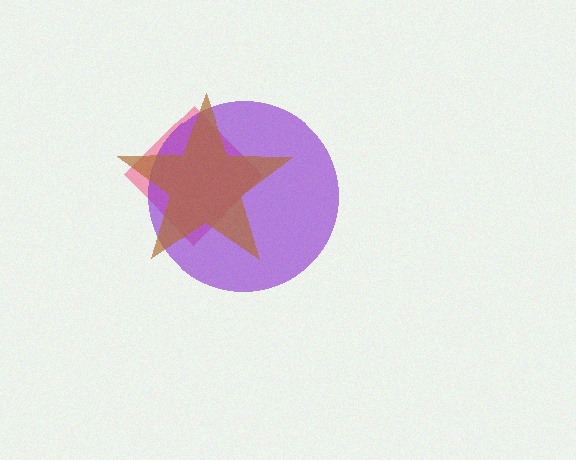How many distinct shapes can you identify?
There are 3 distinct shapes: a pink diamond, a purple circle, a brown star.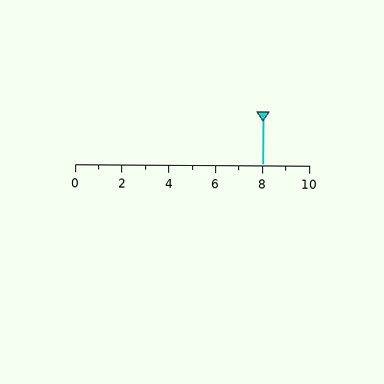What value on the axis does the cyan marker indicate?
The marker indicates approximately 8.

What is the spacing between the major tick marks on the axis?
The major ticks are spaced 2 apart.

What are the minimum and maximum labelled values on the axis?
The axis runs from 0 to 10.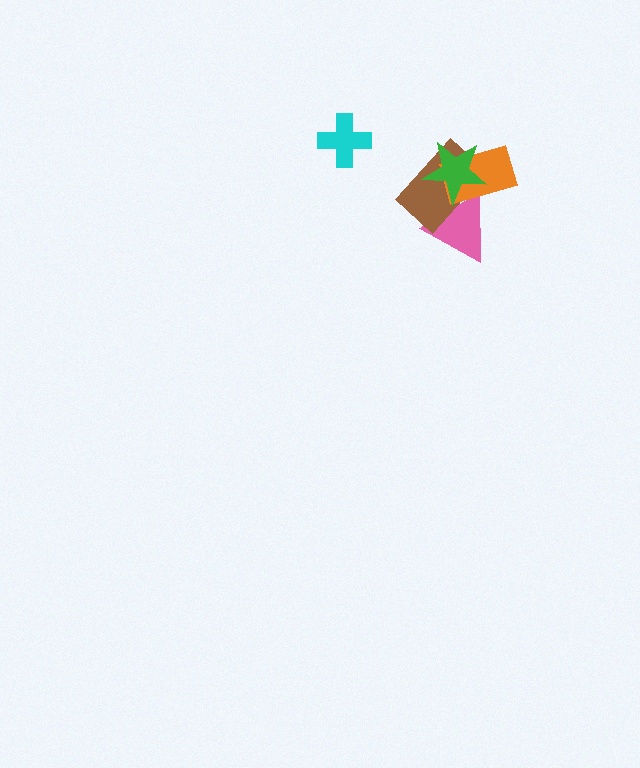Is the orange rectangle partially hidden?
Yes, it is partially covered by another shape.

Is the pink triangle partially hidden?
Yes, it is partially covered by another shape.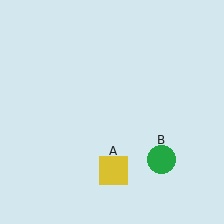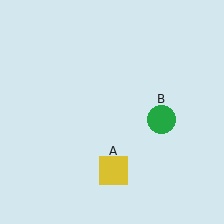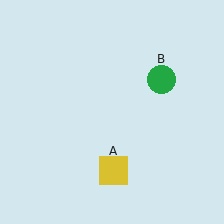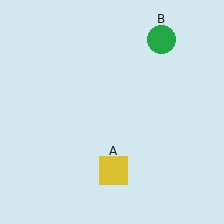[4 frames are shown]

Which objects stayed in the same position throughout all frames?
Yellow square (object A) remained stationary.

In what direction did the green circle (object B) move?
The green circle (object B) moved up.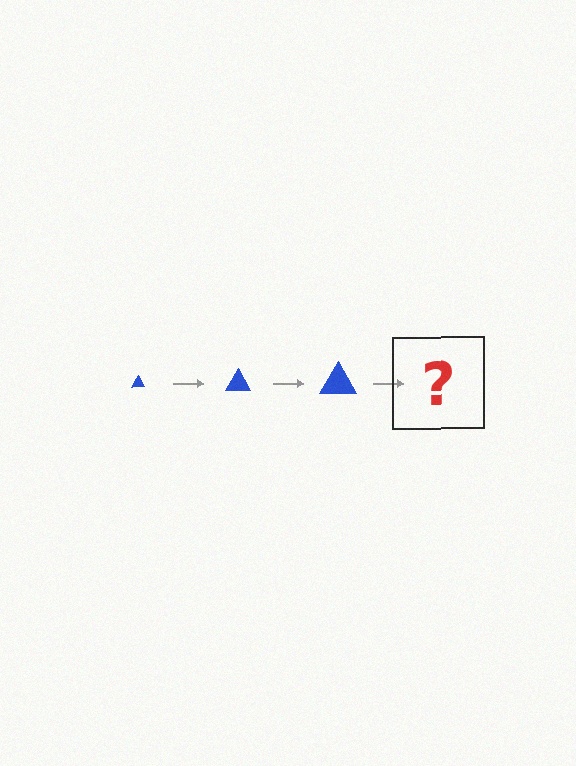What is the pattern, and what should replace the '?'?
The pattern is that the triangle gets progressively larger each step. The '?' should be a blue triangle, larger than the previous one.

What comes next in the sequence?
The next element should be a blue triangle, larger than the previous one.